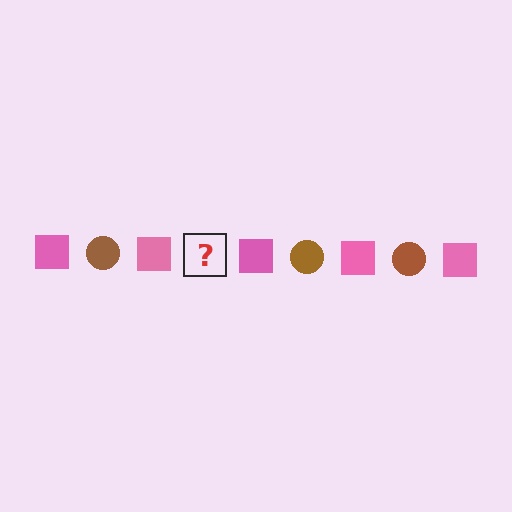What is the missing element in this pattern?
The missing element is a brown circle.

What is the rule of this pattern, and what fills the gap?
The rule is that the pattern alternates between pink square and brown circle. The gap should be filled with a brown circle.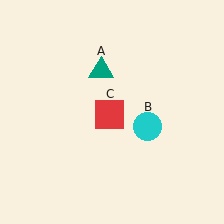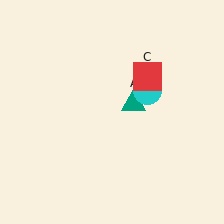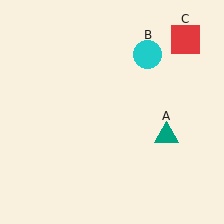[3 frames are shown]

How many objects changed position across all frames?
3 objects changed position: teal triangle (object A), cyan circle (object B), red square (object C).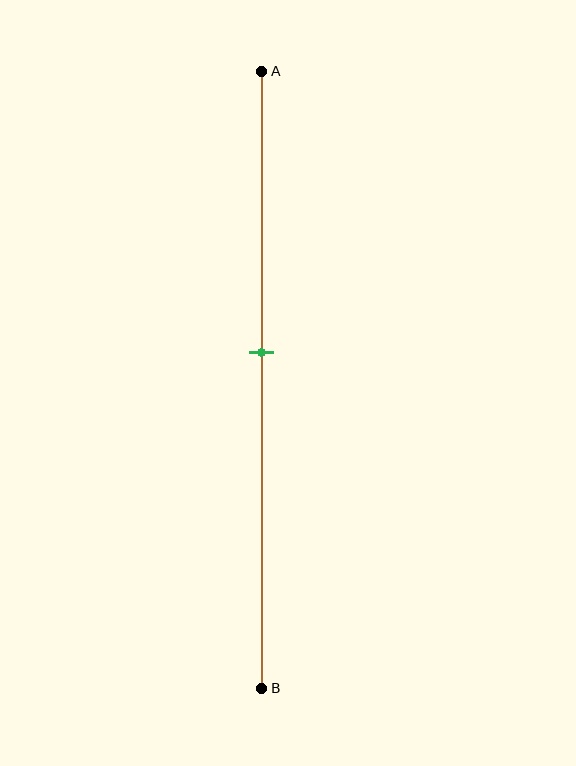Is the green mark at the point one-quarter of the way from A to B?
No, the mark is at about 45% from A, not at the 25% one-quarter point.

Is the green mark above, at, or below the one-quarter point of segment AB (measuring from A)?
The green mark is below the one-quarter point of segment AB.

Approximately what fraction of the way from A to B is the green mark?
The green mark is approximately 45% of the way from A to B.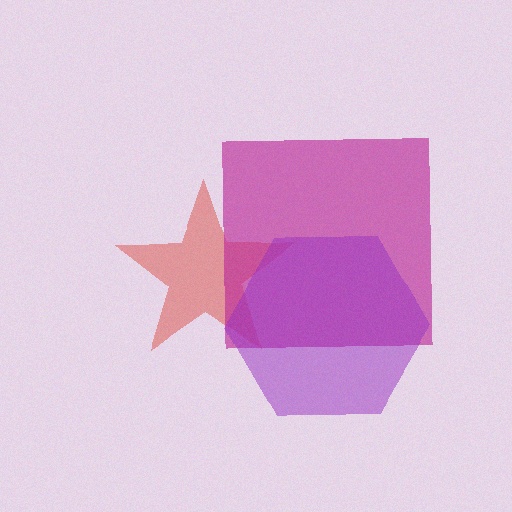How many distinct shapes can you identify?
There are 3 distinct shapes: a red star, a magenta square, a purple hexagon.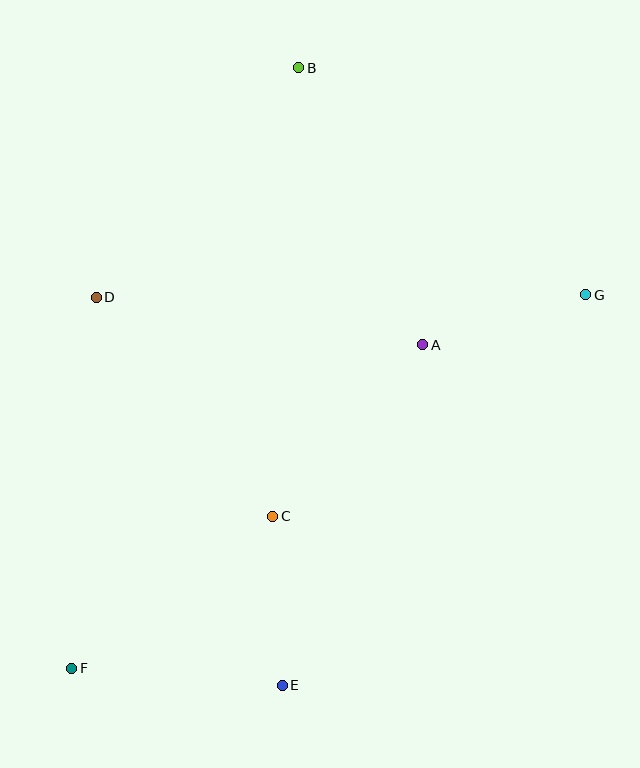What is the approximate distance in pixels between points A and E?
The distance between A and E is approximately 368 pixels.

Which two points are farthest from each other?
Points B and F are farthest from each other.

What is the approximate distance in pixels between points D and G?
The distance between D and G is approximately 490 pixels.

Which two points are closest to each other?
Points C and E are closest to each other.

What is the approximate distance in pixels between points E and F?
The distance between E and F is approximately 211 pixels.